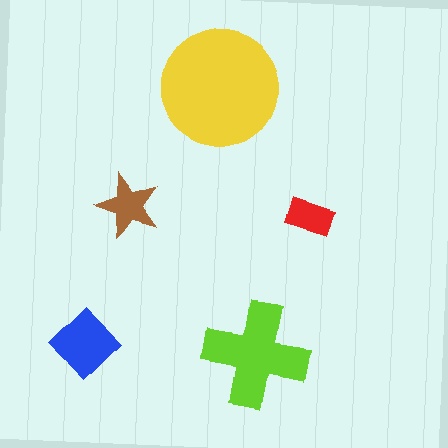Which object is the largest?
The yellow circle.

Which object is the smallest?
The red rectangle.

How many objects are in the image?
There are 5 objects in the image.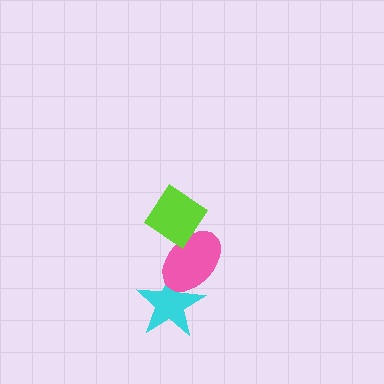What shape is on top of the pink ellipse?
The lime diamond is on top of the pink ellipse.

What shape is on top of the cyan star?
The pink ellipse is on top of the cyan star.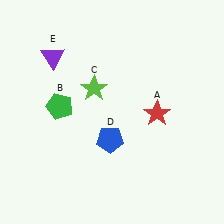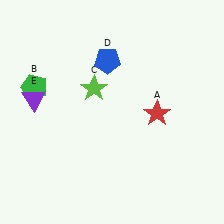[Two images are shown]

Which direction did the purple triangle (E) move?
The purple triangle (E) moved down.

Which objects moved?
The objects that moved are: the green pentagon (B), the blue pentagon (D), the purple triangle (E).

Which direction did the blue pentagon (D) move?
The blue pentagon (D) moved up.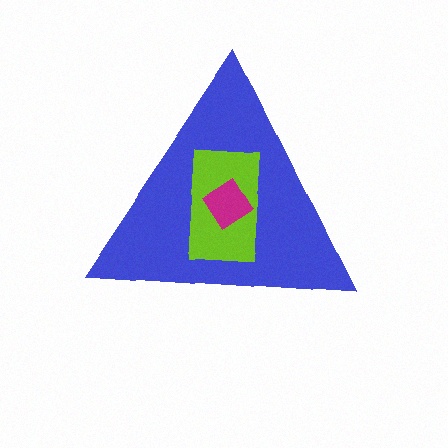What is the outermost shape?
The blue triangle.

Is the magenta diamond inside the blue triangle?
Yes.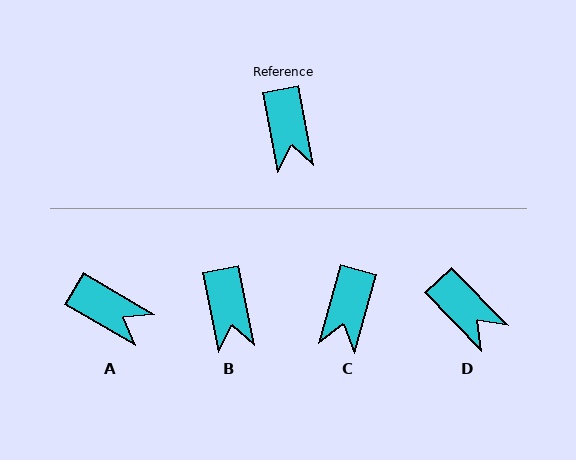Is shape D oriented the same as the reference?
No, it is off by about 34 degrees.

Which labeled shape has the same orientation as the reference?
B.